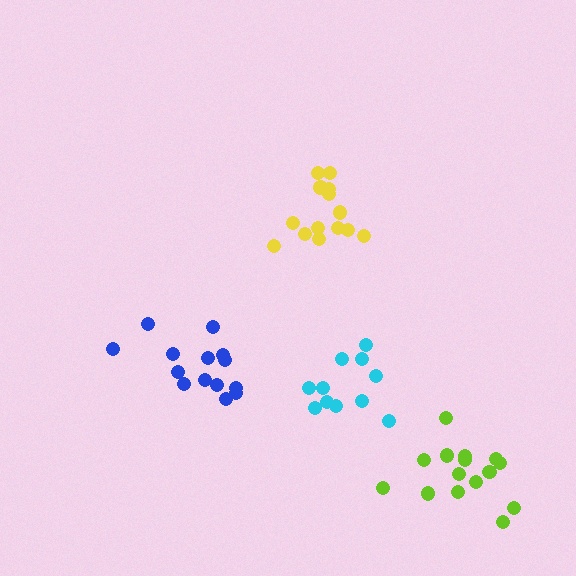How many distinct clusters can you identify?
There are 4 distinct clusters.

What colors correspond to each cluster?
The clusters are colored: yellow, cyan, blue, lime.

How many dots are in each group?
Group 1: 14 dots, Group 2: 11 dots, Group 3: 14 dots, Group 4: 16 dots (55 total).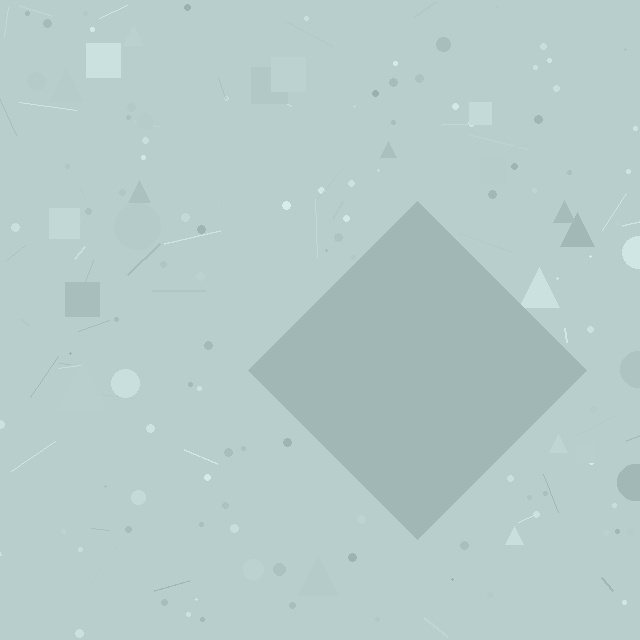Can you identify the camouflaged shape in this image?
The camouflaged shape is a diamond.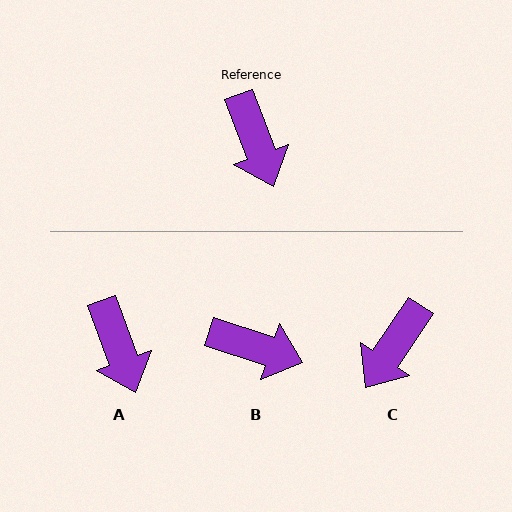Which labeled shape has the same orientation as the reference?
A.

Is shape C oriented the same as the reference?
No, it is off by about 54 degrees.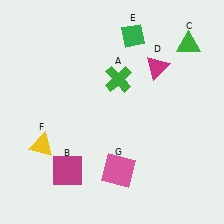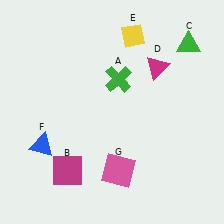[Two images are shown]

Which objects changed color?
E changed from green to yellow. F changed from yellow to blue.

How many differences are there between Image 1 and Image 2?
There are 2 differences between the two images.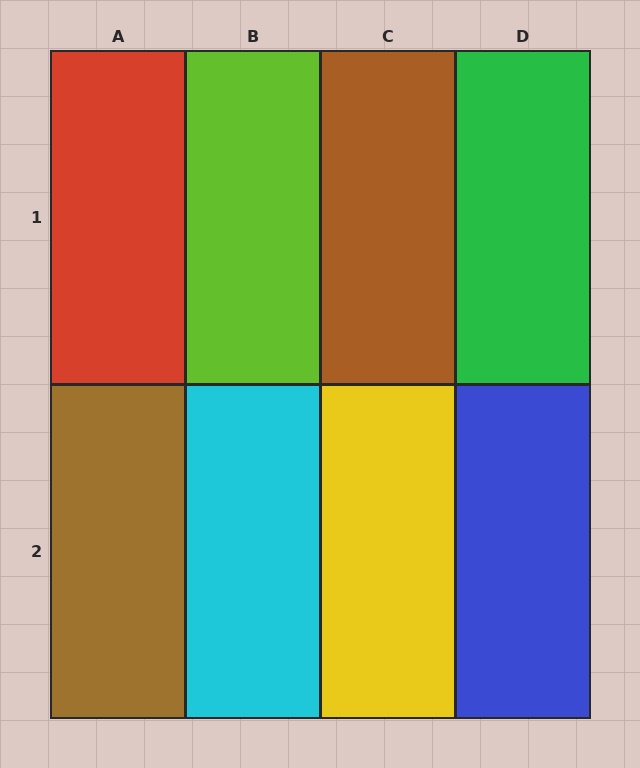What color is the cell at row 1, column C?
Brown.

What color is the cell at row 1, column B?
Lime.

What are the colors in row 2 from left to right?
Brown, cyan, yellow, blue.